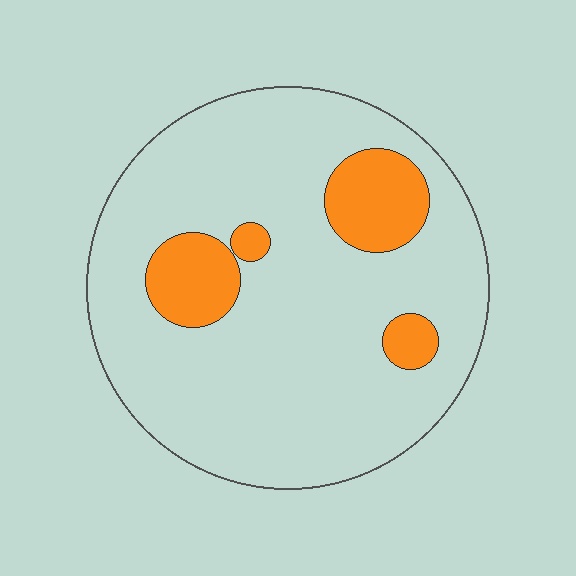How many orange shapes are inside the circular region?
4.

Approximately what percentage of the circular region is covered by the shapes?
Approximately 15%.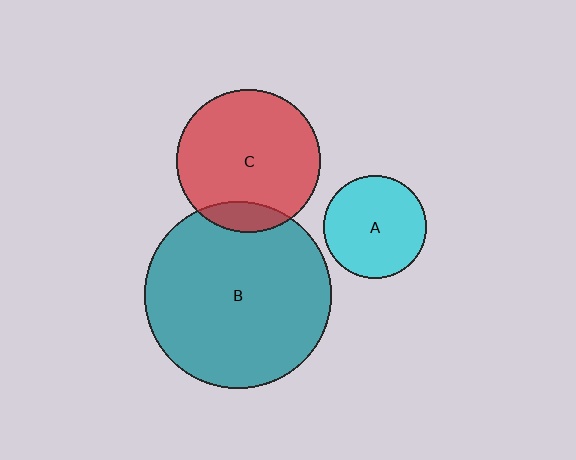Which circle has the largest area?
Circle B (teal).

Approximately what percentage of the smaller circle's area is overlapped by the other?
Approximately 10%.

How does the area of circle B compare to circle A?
Approximately 3.3 times.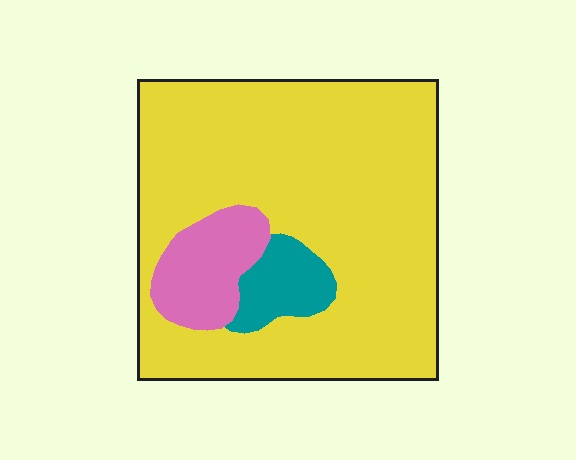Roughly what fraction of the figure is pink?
Pink covers about 10% of the figure.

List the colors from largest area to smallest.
From largest to smallest: yellow, pink, teal.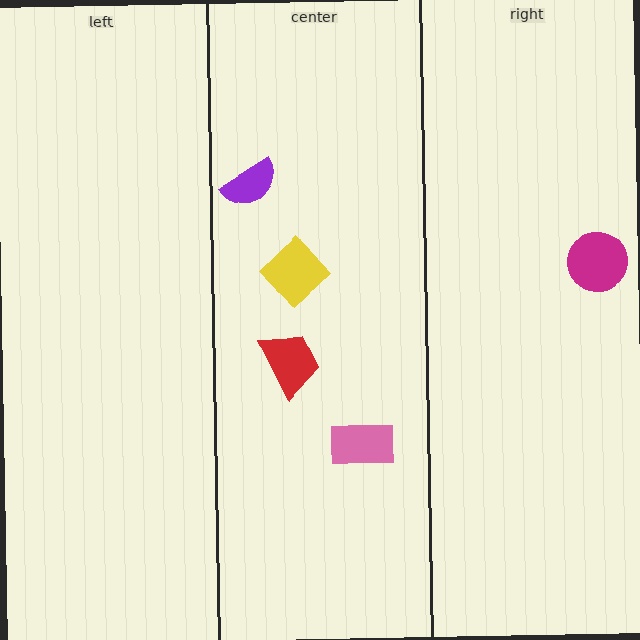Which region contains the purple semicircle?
The center region.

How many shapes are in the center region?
4.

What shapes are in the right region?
The magenta circle.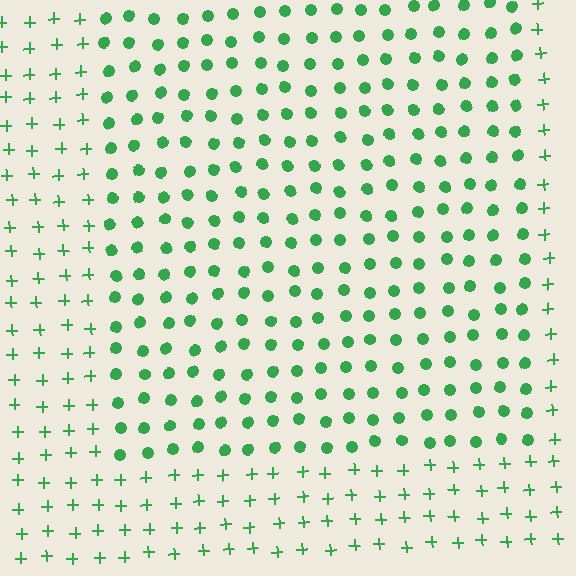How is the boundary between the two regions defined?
The boundary is defined by a change in element shape: circles inside vs. plus signs outside. All elements share the same color and spacing.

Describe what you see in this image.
The image is filled with small green elements arranged in a uniform grid. A rectangle-shaped region contains circles, while the surrounding area contains plus signs. The boundary is defined purely by the change in element shape.